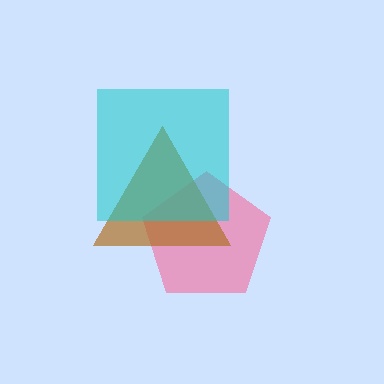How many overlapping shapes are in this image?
There are 3 overlapping shapes in the image.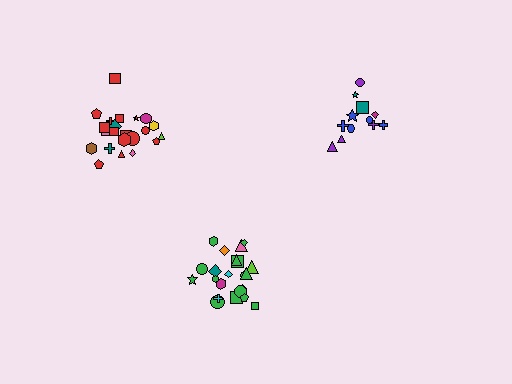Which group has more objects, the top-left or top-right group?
The top-left group.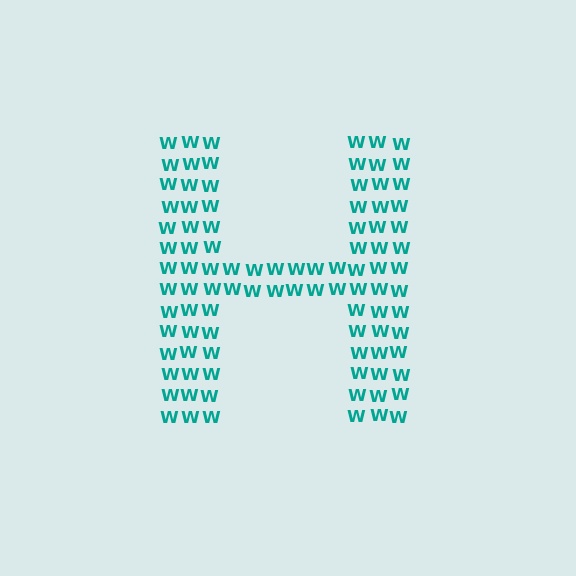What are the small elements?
The small elements are letter W's.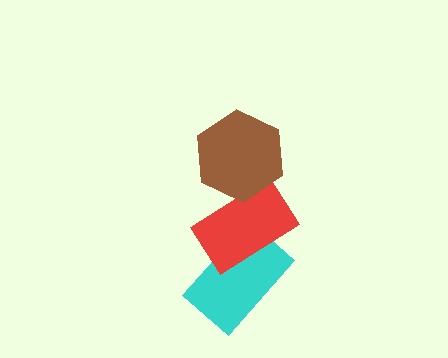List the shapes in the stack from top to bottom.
From top to bottom: the brown hexagon, the red rectangle, the cyan rectangle.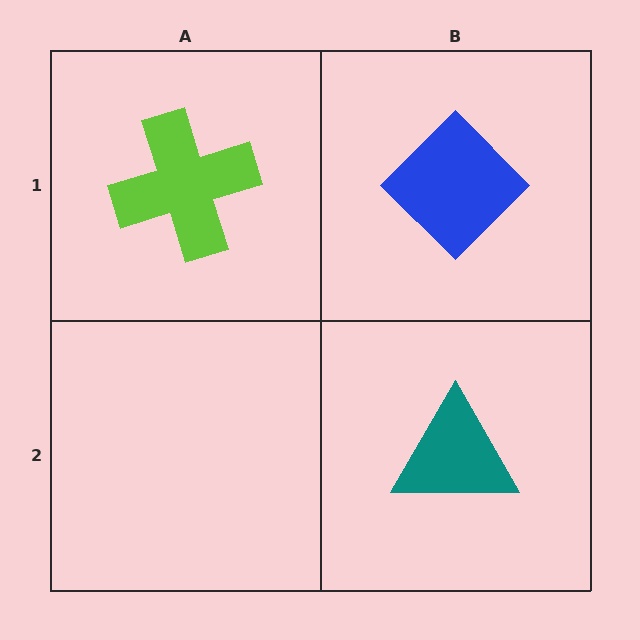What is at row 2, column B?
A teal triangle.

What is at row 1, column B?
A blue diamond.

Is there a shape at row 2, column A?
No, that cell is empty.